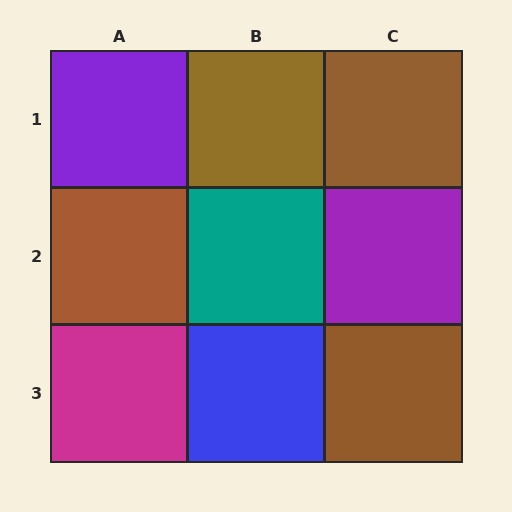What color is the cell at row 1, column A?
Purple.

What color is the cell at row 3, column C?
Brown.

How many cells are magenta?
1 cell is magenta.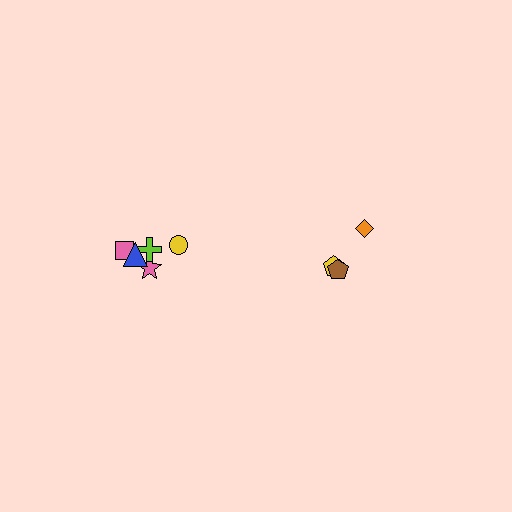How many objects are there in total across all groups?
There are 8 objects.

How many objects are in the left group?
There are 5 objects.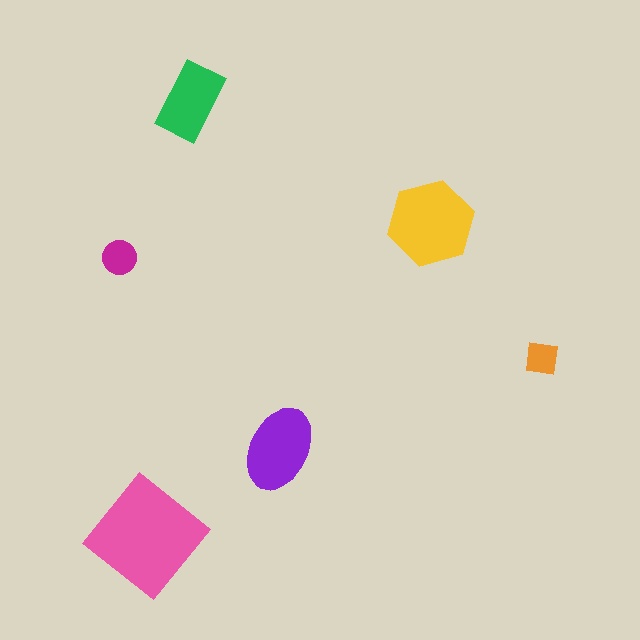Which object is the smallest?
The orange square.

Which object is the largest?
The pink diamond.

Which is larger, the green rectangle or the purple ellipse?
The purple ellipse.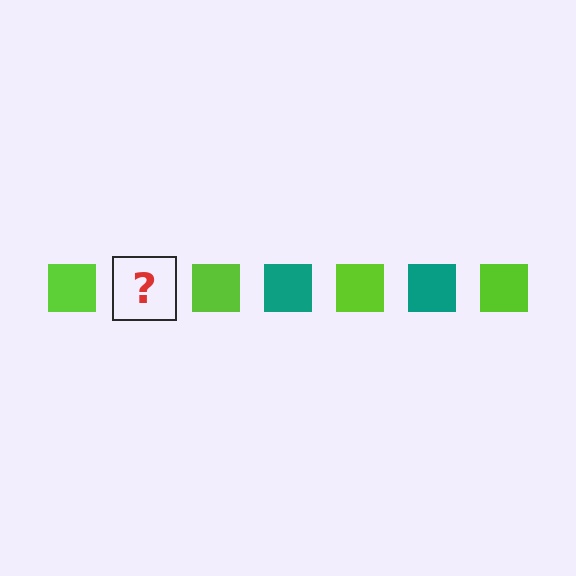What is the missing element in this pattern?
The missing element is a teal square.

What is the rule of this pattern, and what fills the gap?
The rule is that the pattern cycles through lime, teal squares. The gap should be filled with a teal square.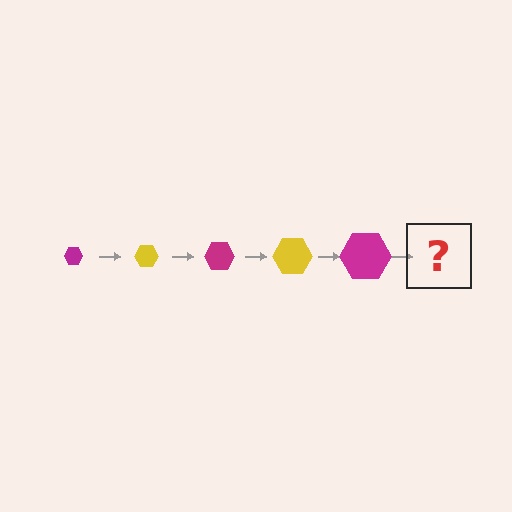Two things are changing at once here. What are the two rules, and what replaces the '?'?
The two rules are that the hexagon grows larger each step and the color cycles through magenta and yellow. The '?' should be a yellow hexagon, larger than the previous one.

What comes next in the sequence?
The next element should be a yellow hexagon, larger than the previous one.